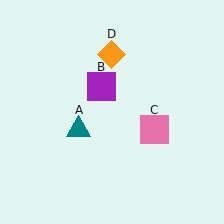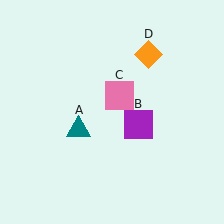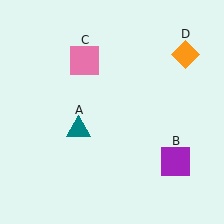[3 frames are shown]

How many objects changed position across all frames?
3 objects changed position: purple square (object B), pink square (object C), orange diamond (object D).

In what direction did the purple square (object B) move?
The purple square (object B) moved down and to the right.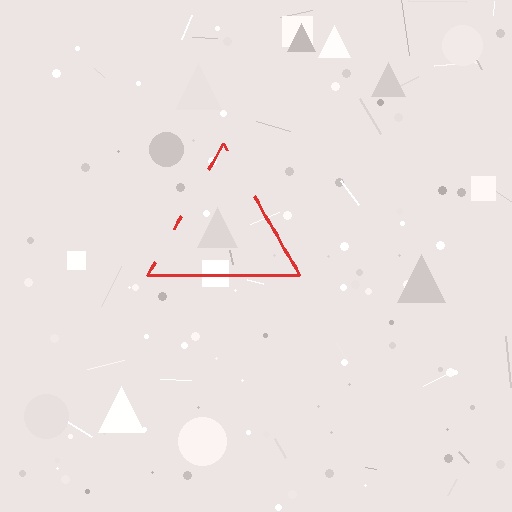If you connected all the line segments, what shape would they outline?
They would outline a triangle.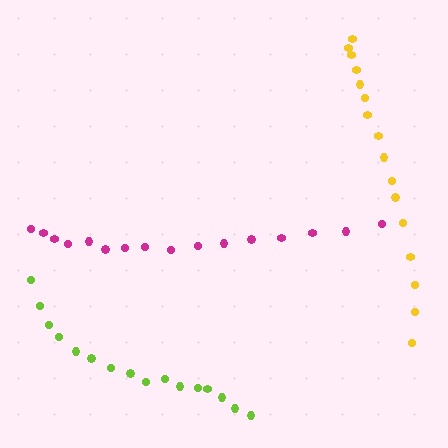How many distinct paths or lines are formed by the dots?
There are 3 distinct paths.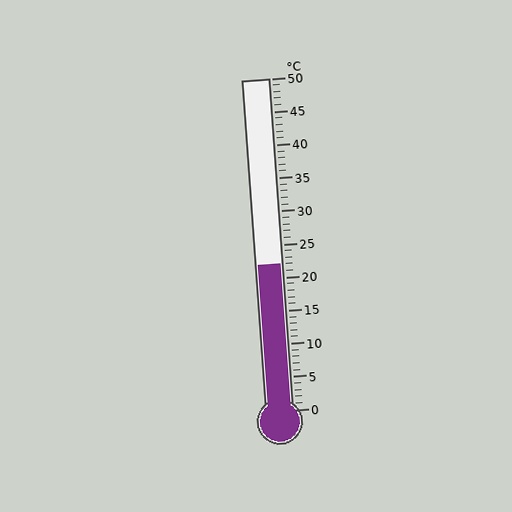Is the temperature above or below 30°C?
The temperature is below 30°C.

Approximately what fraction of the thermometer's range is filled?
The thermometer is filled to approximately 45% of its range.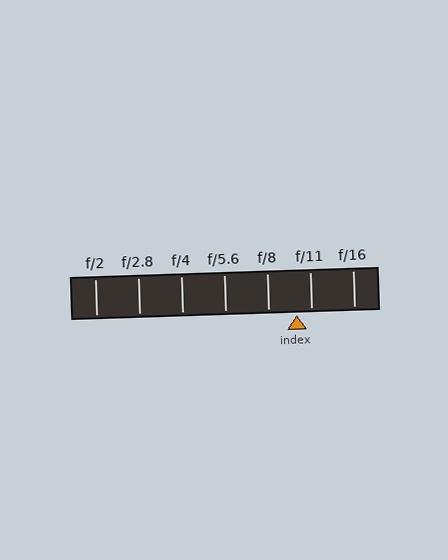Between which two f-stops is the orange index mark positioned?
The index mark is between f/8 and f/11.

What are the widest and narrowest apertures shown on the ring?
The widest aperture shown is f/2 and the narrowest is f/16.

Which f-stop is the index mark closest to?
The index mark is closest to f/11.